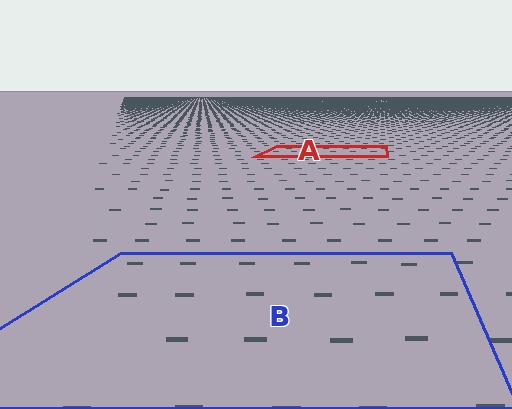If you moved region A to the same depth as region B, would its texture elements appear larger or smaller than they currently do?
They would appear larger. At a closer depth, the same texture elements are projected at a bigger on-screen size.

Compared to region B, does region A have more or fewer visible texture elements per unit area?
Region A has more texture elements per unit area — they are packed more densely because it is farther away.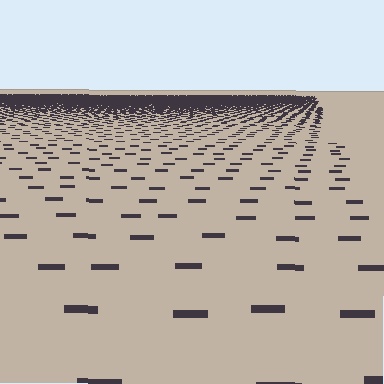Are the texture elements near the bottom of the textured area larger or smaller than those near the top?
Larger. Near the bottom, elements are closer to the viewer and appear at a bigger on-screen size.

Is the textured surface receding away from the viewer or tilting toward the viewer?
The surface is receding away from the viewer. Texture elements get smaller and denser toward the top.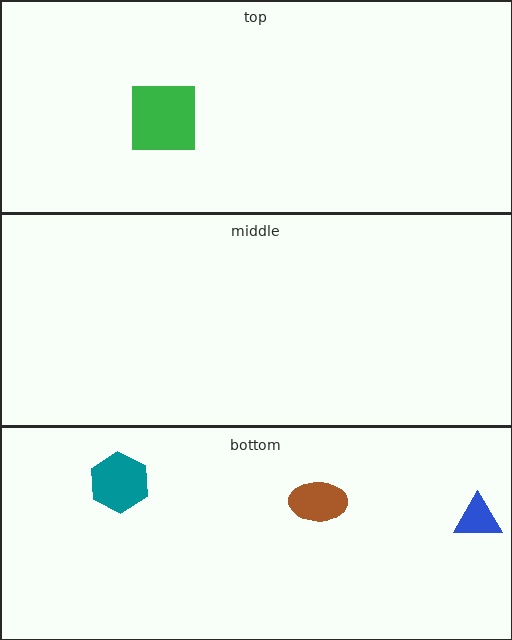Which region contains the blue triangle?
The bottom region.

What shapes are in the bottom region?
The brown ellipse, the teal hexagon, the blue triangle.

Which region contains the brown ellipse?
The bottom region.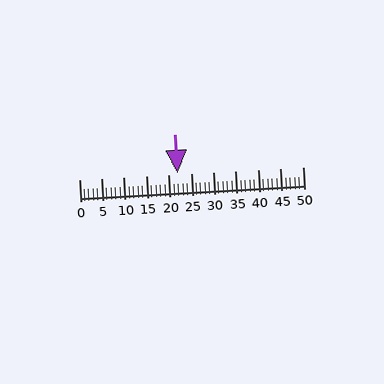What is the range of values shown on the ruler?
The ruler shows values from 0 to 50.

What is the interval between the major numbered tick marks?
The major tick marks are spaced 5 units apart.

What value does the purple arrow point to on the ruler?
The purple arrow points to approximately 22.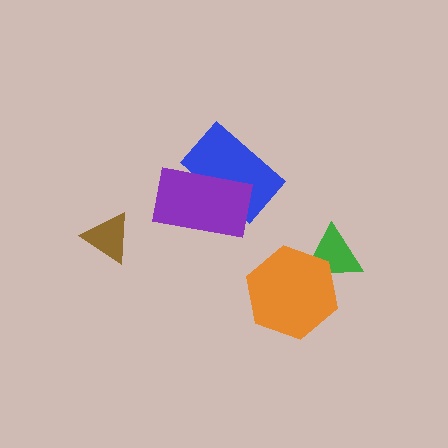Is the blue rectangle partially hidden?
Yes, it is partially covered by another shape.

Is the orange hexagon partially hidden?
No, no other shape covers it.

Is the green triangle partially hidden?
Yes, it is partially covered by another shape.